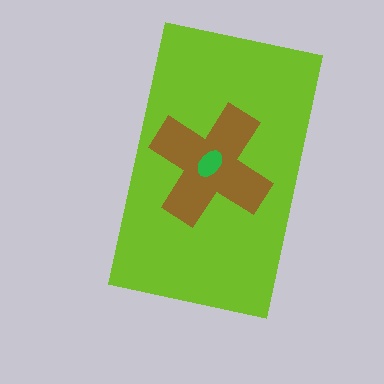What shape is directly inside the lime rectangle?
The brown cross.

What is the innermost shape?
The green ellipse.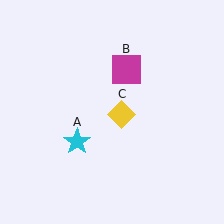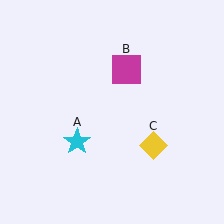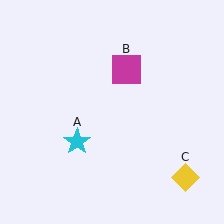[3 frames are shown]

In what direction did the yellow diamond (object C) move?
The yellow diamond (object C) moved down and to the right.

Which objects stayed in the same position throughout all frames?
Cyan star (object A) and magenta square (object B) remained stationary.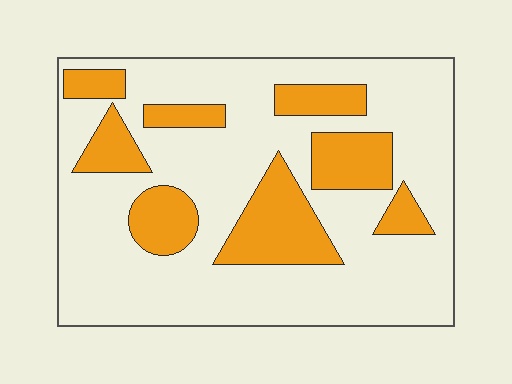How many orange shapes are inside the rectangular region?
8.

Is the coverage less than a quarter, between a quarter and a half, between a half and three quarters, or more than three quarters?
Between a quarter and a half.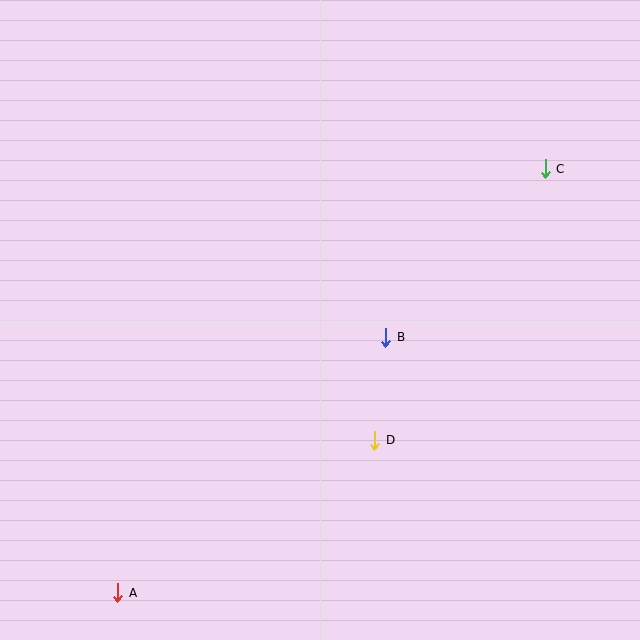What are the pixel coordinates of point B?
Point B is at (385, 337).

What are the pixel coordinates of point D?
Point D is at (375, 440).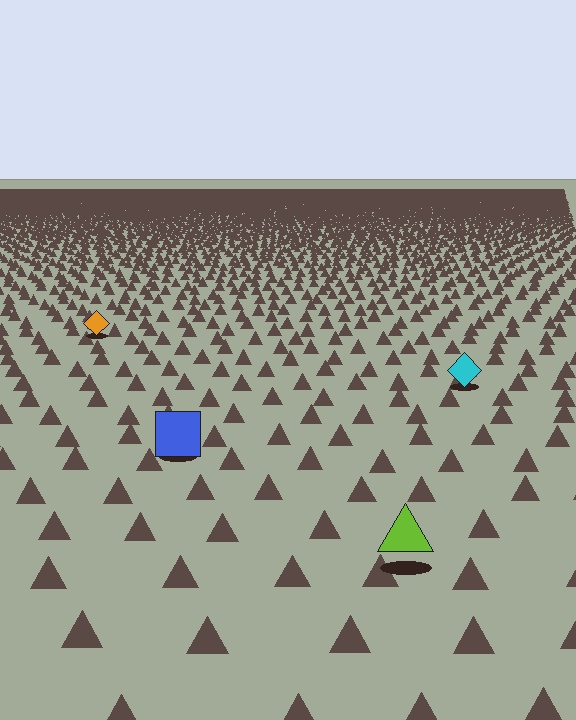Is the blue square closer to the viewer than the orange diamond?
Yes. The blue square is closer — you can tell from the texture gradient: the ground texture is coarser near it.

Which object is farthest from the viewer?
The orange diamond is farthest from the viewer. It appears smaller and the ground texture around it is denser.